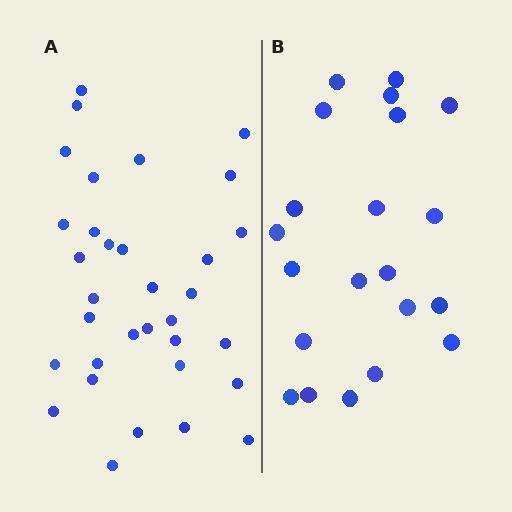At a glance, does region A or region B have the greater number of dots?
Region A (the left region) has more dots.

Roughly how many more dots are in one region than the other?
Region A has roughly 12 or so more dots than region B.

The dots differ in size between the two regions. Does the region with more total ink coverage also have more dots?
No. Region B has more total ink coverage because its dots are larger, but region A actually contains more individual dots. Total area can be misleading — the number of items is what matters here.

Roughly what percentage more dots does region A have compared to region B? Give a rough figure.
About 55% more.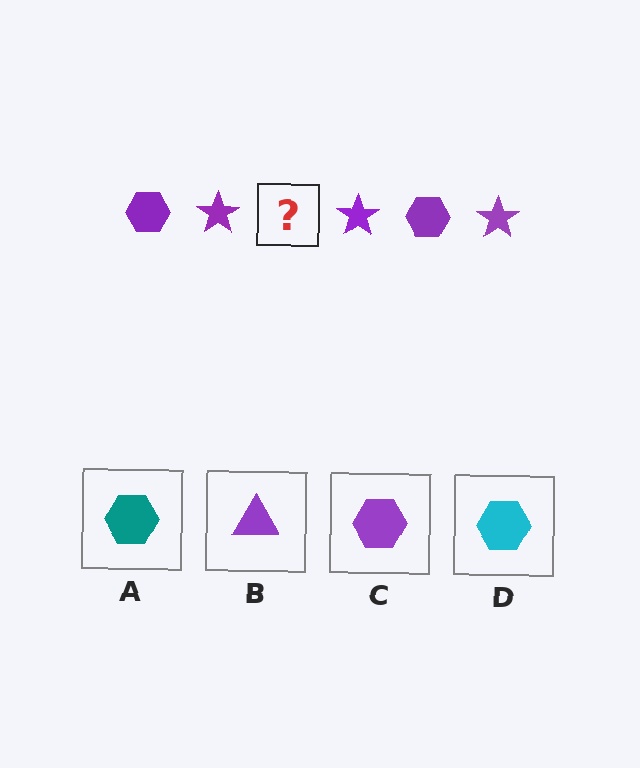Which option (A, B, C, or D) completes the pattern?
C.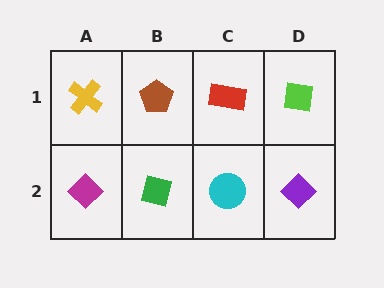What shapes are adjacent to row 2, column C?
A red rectangle (row 1, column C), a green square (row 2, column B), a purple diamond (row 2, column D).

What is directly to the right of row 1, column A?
A brown pentagon.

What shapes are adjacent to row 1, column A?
A magenta diamond (row 2, column A), a brown pentagon (row 1, column B).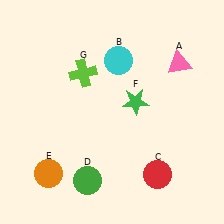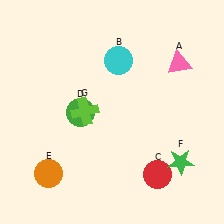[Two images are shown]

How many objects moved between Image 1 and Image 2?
3 objects moved between the two images.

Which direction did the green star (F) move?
The green star (F) moved down.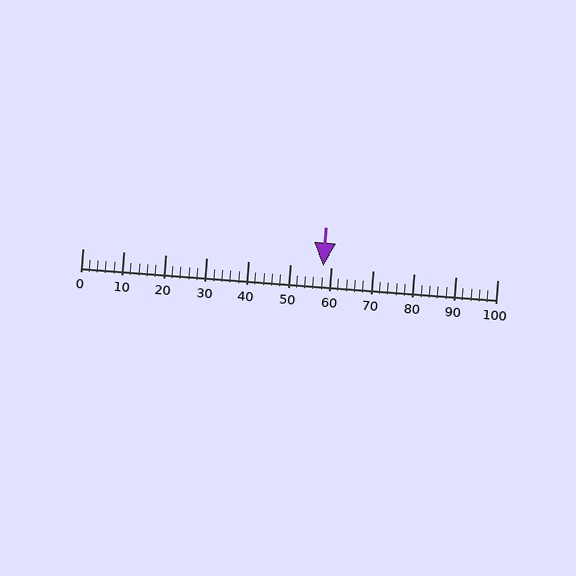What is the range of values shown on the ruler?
The ruler shows values from 0 to 100.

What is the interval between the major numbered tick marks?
The major tick marks are spaced 10 units apart.